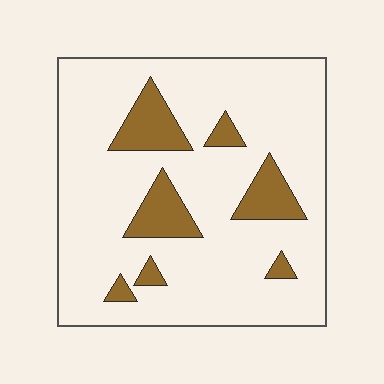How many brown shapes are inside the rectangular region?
7.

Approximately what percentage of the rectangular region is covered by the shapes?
Approximately 15%.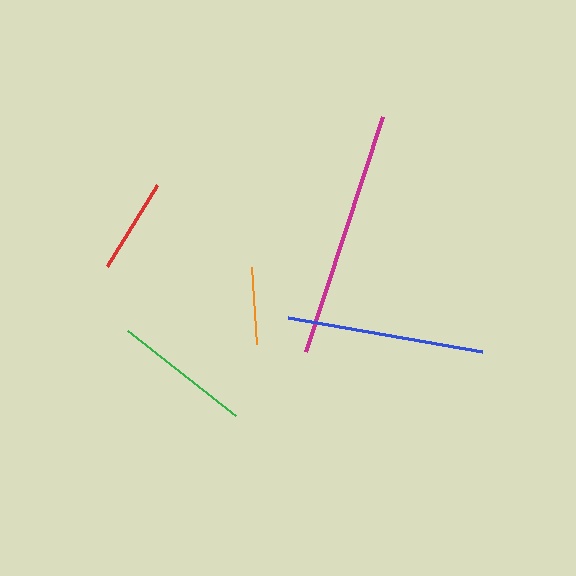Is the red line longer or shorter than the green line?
The green line is longer than the red line.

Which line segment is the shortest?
The orange line is the shortest at approximately 77 pixels.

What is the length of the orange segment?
The orange segment is approximately 77 pixels long.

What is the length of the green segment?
The green segment is approximately 137 pixels long.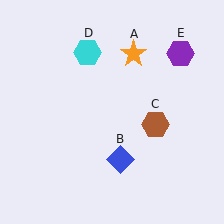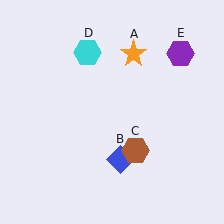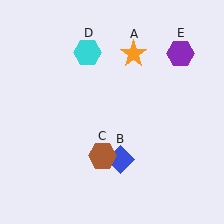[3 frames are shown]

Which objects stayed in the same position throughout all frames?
Orange star (object A) and blue diamond (object B) and cyan hexagon (object D) and purple hexagon (object E) remained stationary.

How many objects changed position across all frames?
1 object changed position: brown hexagon (object C).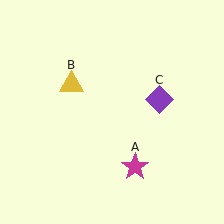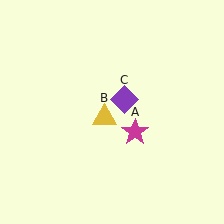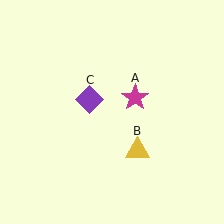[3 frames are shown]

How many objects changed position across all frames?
3 objects changed position: magenta star (object A), yellow triangle (object B), purple diamond (object C).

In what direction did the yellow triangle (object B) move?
The yellow triangle (object B) moved down and to the right.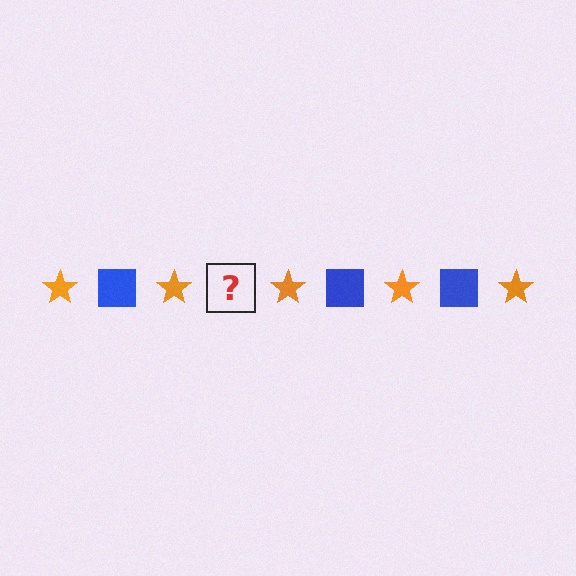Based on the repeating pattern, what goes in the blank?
The blank should be a blue square.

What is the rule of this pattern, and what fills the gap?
The rule is that the pattern alternates between orange star and blue square. The gap should be filled with a blue square.